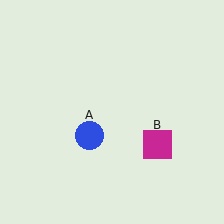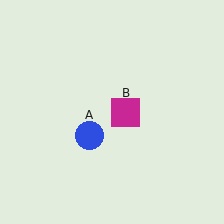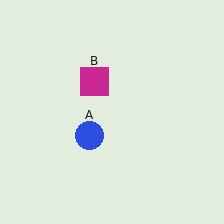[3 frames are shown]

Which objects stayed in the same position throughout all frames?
Blue circle (object A) remained stationary.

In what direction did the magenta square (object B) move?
The magenta square (object B) moved up and to the left.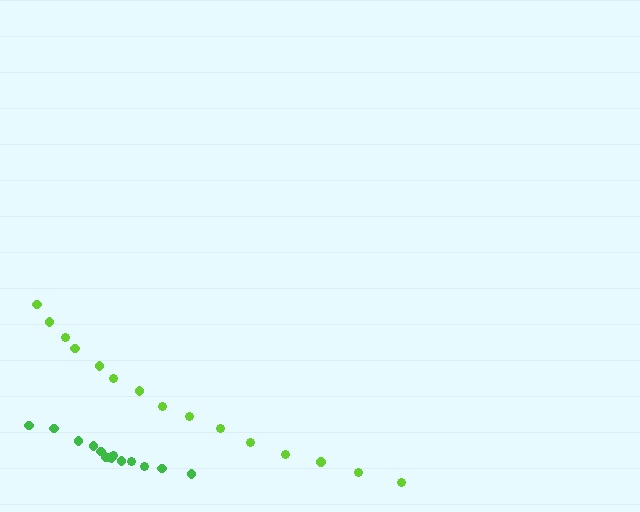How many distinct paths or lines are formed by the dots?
There are 2 distinct paths.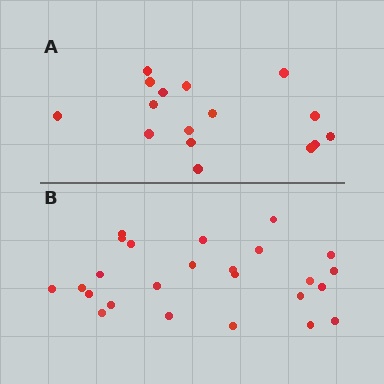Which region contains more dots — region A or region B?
Region B (the bottom region) has more dots.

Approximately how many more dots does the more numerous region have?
Region B has roughly 8 or so more dots than region A.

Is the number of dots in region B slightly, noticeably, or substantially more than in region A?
Region B has substantially more. The ratio is roughly 1.6 to 1.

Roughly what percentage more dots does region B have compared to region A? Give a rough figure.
About 55% more.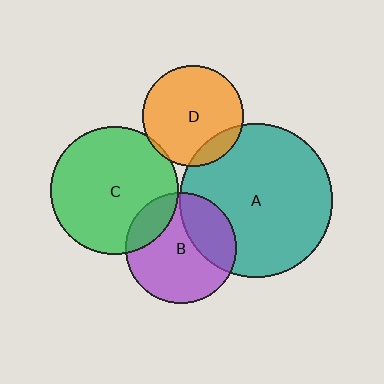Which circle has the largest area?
Circle A (teal).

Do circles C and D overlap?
Yes.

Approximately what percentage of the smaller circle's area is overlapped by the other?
Approximately 5%.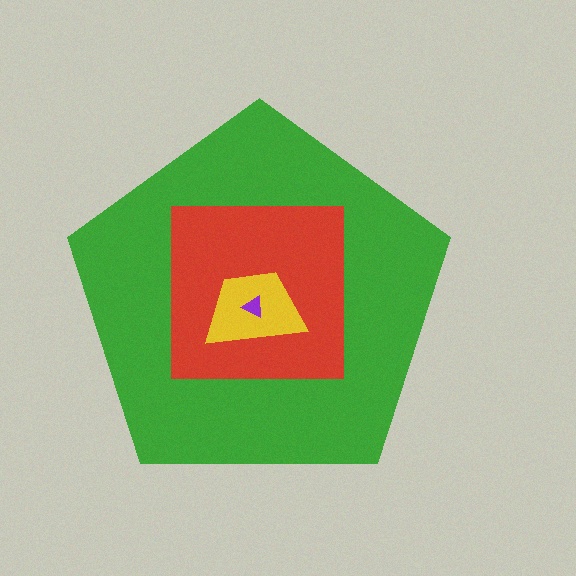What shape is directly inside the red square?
The yellow trapezoid.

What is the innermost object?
The purple triangle.